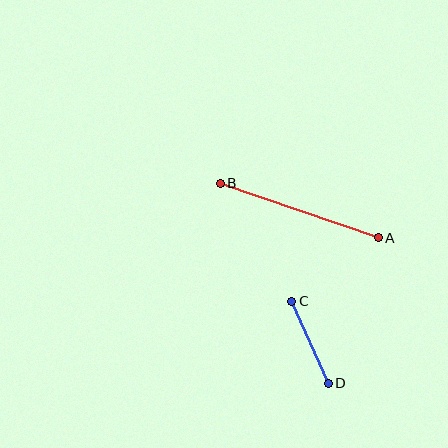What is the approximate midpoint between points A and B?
The midpoint is at approximately (299, 211) pixels.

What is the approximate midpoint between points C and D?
The midpoint is at approximately (310, 342) pixels.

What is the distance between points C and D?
The distance is approximately 90 pixels.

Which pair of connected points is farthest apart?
Points A and B are farthest apart.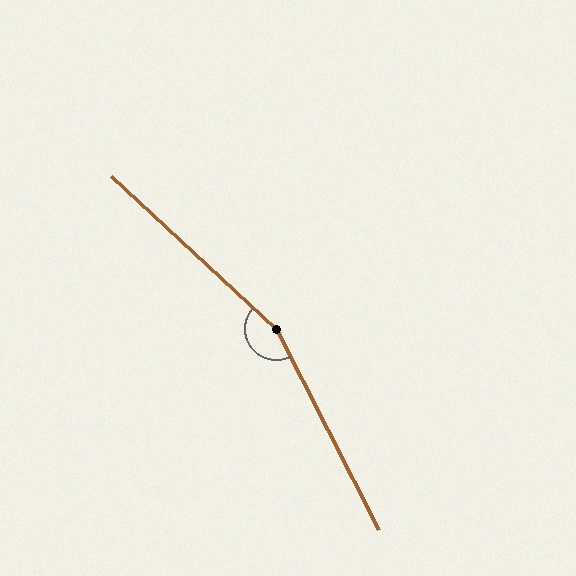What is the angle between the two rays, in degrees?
Approximately 160 degrees.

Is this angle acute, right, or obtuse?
It is obtuse.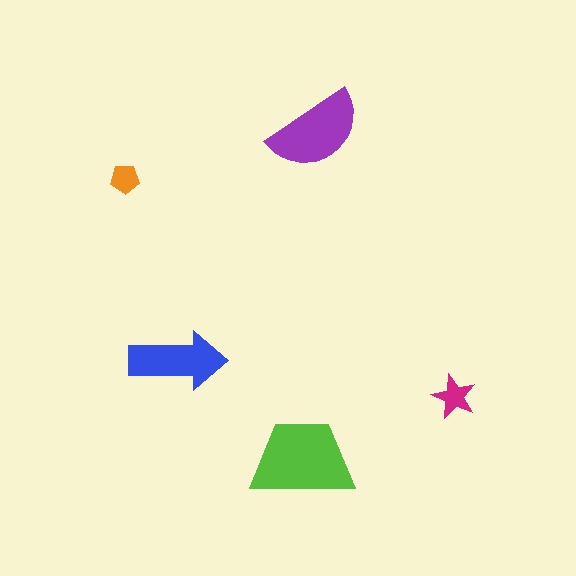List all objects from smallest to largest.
The orange pentagon, the magenta star, the blue arrow, the purple semicircle, the lime trapezoid.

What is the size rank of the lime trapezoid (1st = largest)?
1st.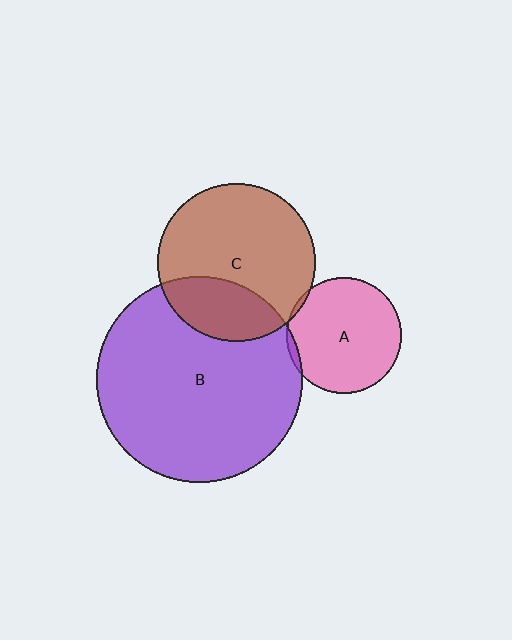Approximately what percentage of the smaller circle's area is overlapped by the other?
Approximately 5%.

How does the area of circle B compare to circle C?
Approximately 1.7 times.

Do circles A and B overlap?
Yes.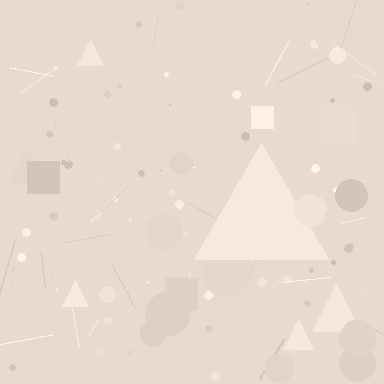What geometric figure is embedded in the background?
A triangle is embedded in the background.